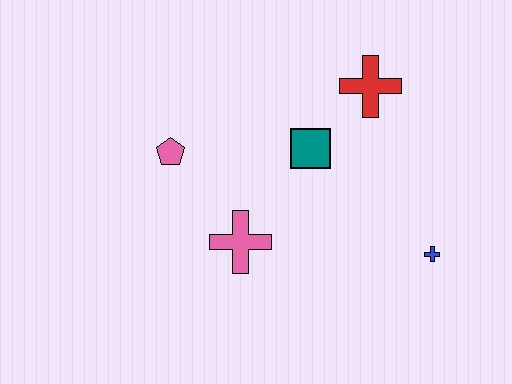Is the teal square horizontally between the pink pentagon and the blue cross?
Yes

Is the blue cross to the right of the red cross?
Yes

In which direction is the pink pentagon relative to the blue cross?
The pink pentagon is to the left of the blue cross.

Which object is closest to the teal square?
The red cross is closest to the teal square.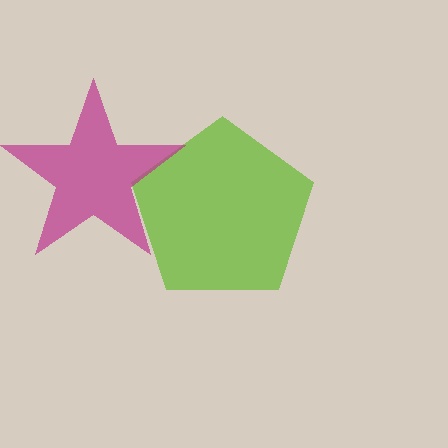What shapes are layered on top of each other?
The layered shapes are: a lime pentagon, a magenta star.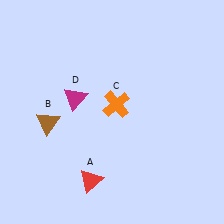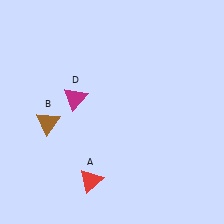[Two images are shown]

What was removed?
The orange cross (C) was removed in Image 2.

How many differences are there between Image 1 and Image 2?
There is 1 difference between the two images.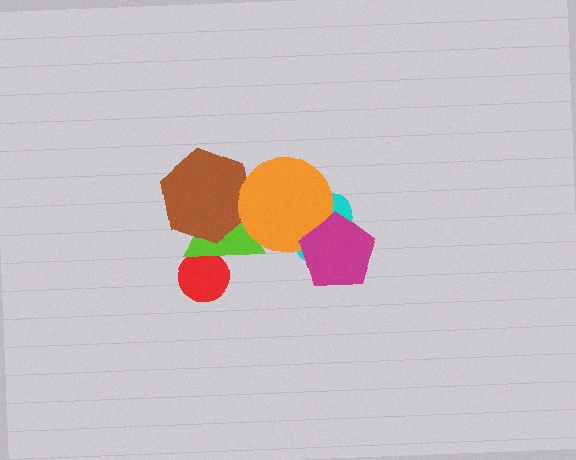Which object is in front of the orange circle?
The magenta pentagon is in front of the orange circle.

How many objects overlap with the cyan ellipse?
2 objects overlap with the cyan ellipse.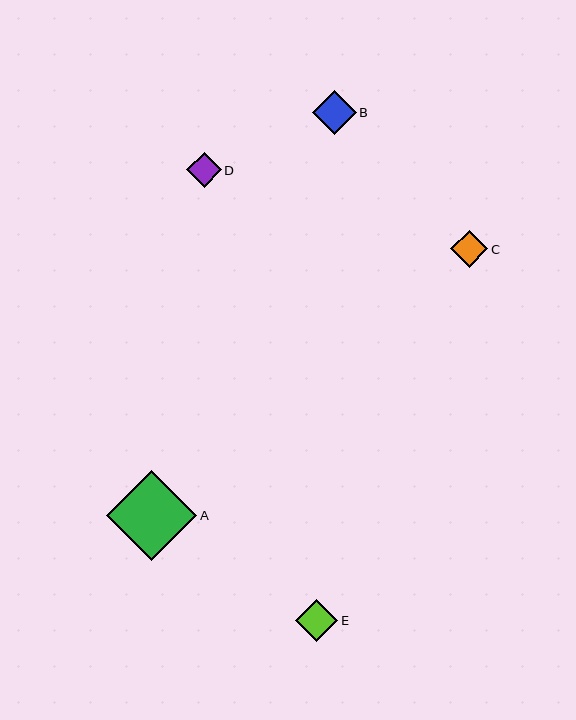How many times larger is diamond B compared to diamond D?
Diamond B is approximately 1.3 times the size of diamond D.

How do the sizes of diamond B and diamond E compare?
Diamond B and diamond E are approximately the same size.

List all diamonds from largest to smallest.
From largest to smallest: A, B, E, C, D.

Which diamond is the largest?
Diamond A is the largest with a size of approximately 90 pixels.